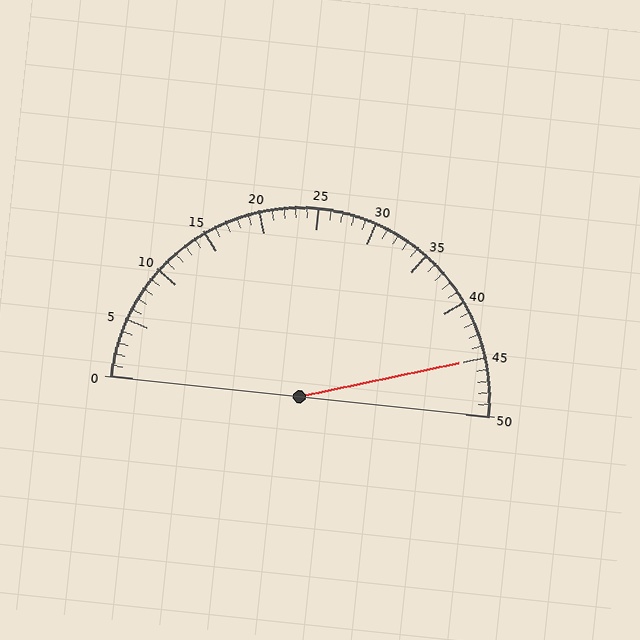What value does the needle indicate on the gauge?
The needle indicates approximately 45.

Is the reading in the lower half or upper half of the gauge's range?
The reading is in the upper half of the range (0 to 50).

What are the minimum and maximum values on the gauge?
The gauge ranges from 0 to 50.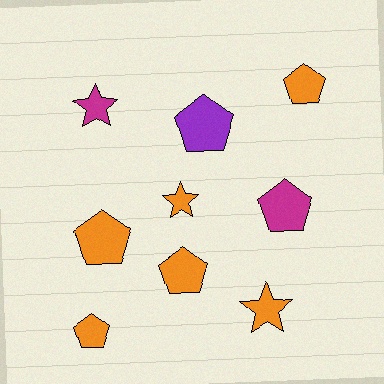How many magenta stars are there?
There is 1 magenta star.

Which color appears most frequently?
Orange, with 6 objects.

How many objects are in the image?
There are 9 objects.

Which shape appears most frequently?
Pentagon, with 6 objects.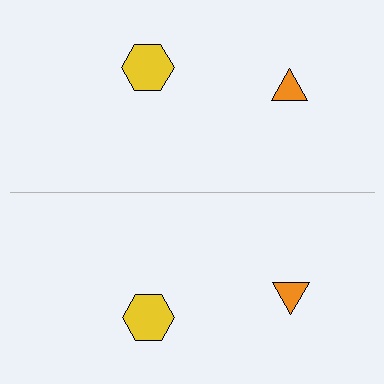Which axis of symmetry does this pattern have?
The pattern has a horizontal axis of symmetry running through the center of the image.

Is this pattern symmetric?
Yes, this pattern has bilateral (reflection) symmetry.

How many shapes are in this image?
There are 4 shapes in this image.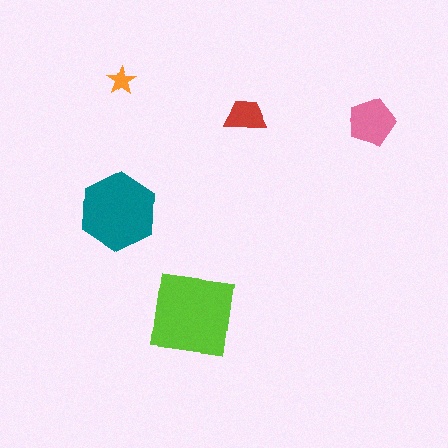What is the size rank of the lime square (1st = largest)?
1st.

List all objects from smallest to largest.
The orange star, the red trapezoid, the pink pentagon, the teal hexagon, the lime square.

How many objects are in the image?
There are 5 objects in the image.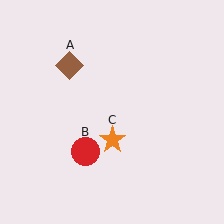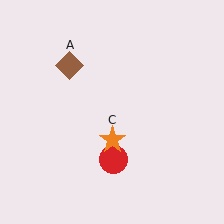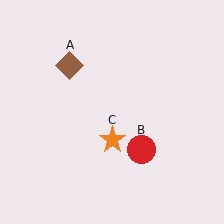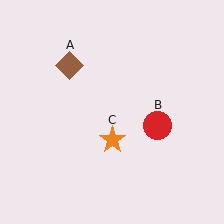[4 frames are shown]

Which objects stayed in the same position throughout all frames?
Brown diamond (object A) and orange star (object C) remained stationary.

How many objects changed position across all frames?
1 object changed position: red circle (object B).